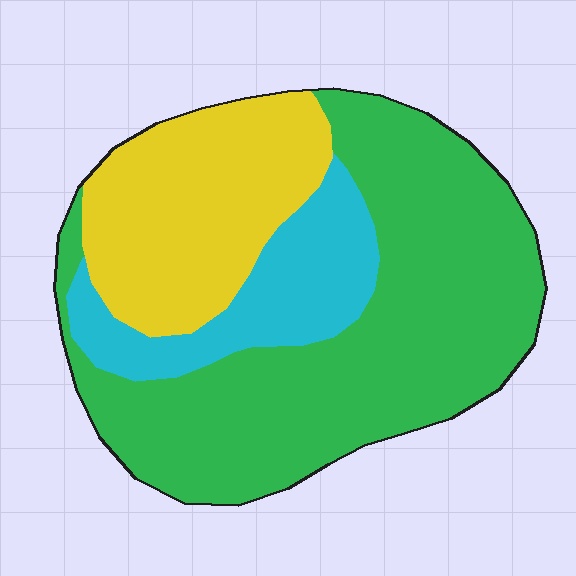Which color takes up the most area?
Green, at roughly 55%.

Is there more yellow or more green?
Green.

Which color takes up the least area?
Cyan, at roughly 15%.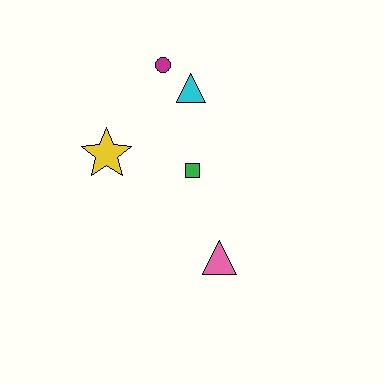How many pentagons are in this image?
There are no pentagons.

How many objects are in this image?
There are 5 objects.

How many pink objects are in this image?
There is 1 pink object.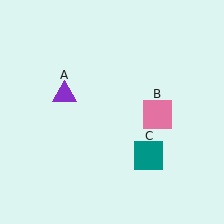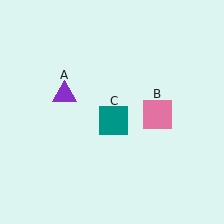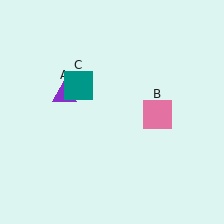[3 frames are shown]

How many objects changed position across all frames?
1 object changed position: teal square (object C).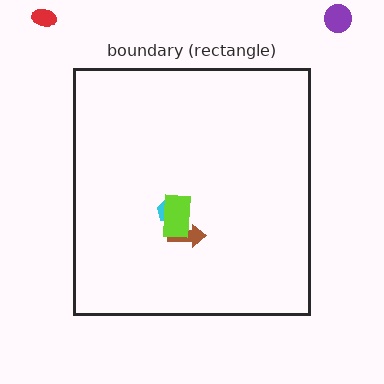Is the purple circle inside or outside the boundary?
Outside.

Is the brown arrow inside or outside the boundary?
Inside.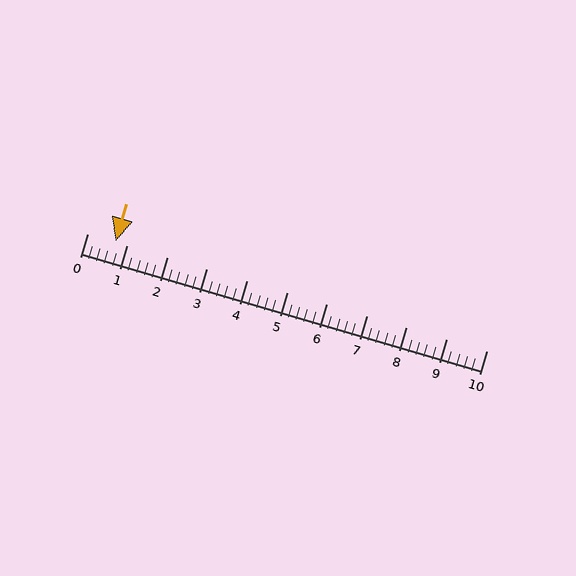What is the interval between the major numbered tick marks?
The major tick marks are spaced 1 units apart.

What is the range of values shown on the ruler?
The ruler shows values from 0 to 10.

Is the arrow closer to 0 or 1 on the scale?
The arrow is closer to 1.